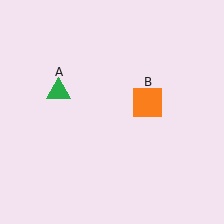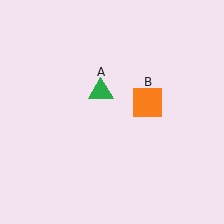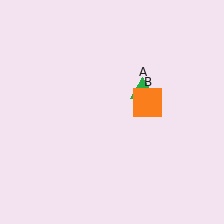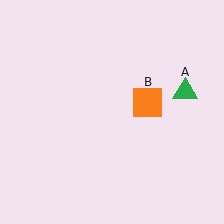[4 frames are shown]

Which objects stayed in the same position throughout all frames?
Orange square (object B) remained stationary.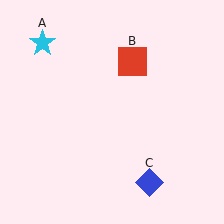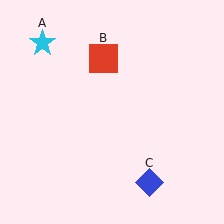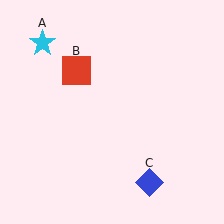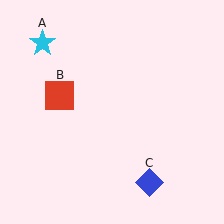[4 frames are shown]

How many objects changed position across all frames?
1 object changed position: red square (object B).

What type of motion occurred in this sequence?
The red square (object B) rotated counterclockwise around the center of the scene.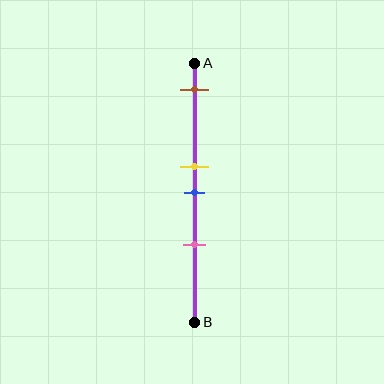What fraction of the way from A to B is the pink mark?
The pink mark is approximately 70% (0.7) of the way from A to B.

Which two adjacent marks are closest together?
The yellow and blue marks are the closest adjacent pair.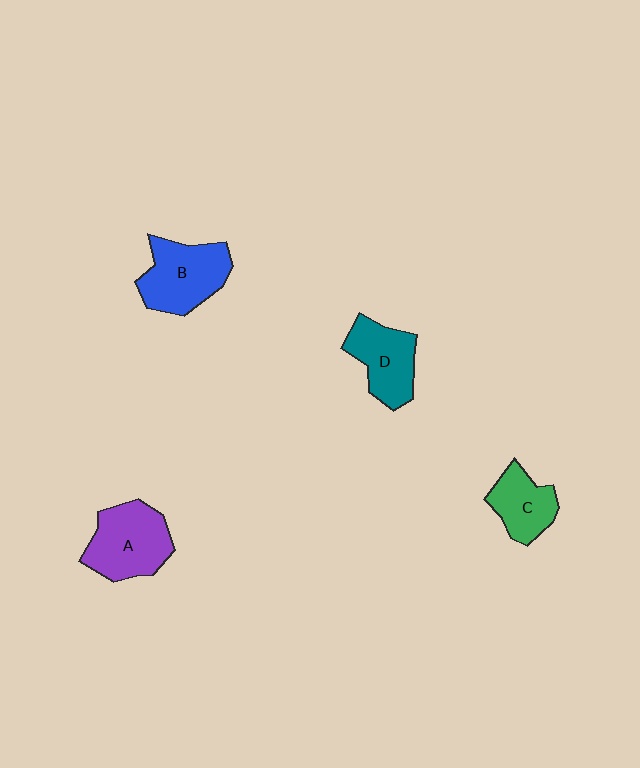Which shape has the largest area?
Shape A (purple).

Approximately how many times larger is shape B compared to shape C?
Approximately 1.4 times.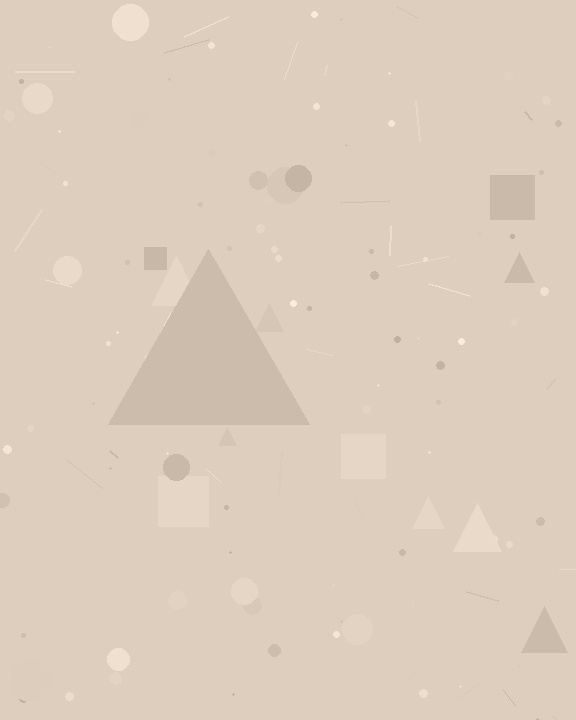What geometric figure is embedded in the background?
A triangle is embedded in the background.